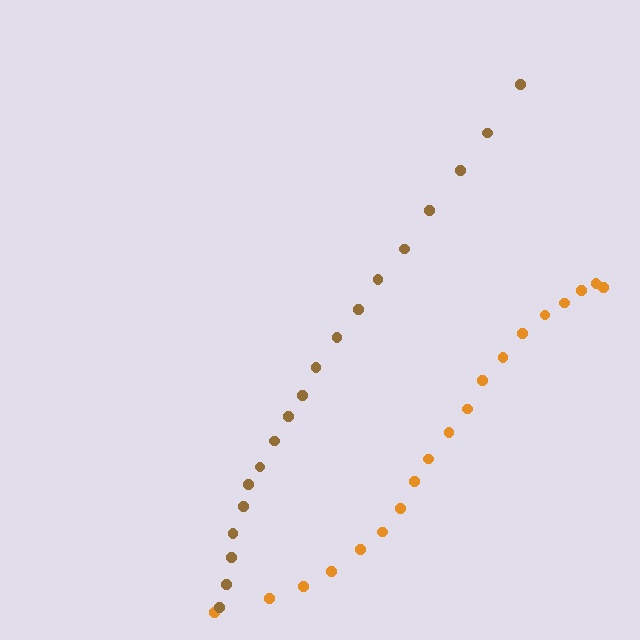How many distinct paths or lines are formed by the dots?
There are 2 distinct paths.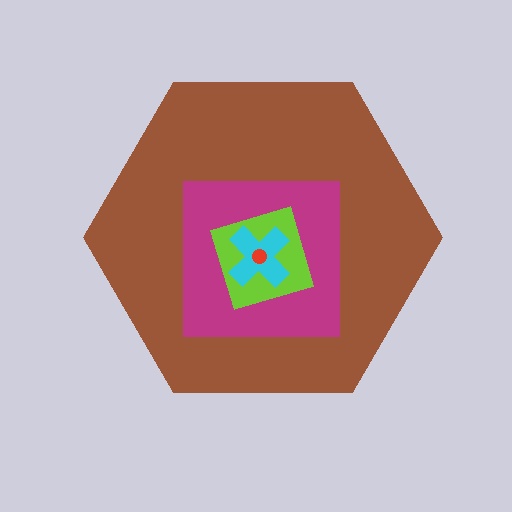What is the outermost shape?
The brown hexagon.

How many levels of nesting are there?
5.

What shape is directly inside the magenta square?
The lime diamond.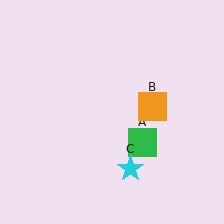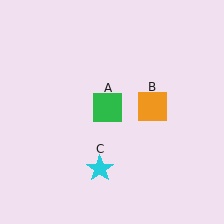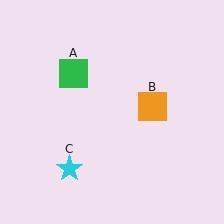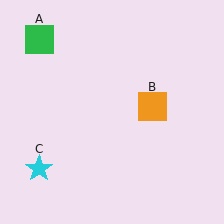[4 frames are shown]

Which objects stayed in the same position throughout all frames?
Orange square (object B) remained stationary.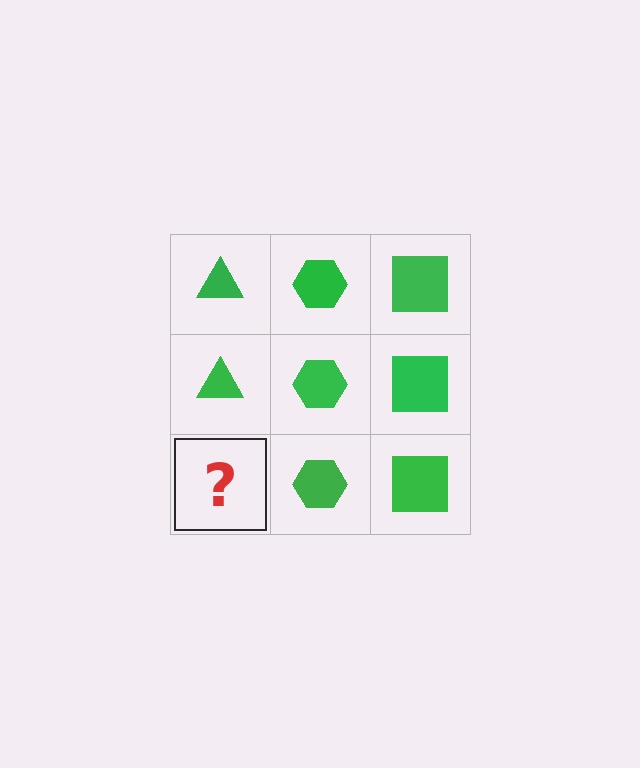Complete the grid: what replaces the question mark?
The question mark should be replaced with a green triangle.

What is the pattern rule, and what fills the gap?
The rule is that each column has a consistent shape. The gap should be filled with a green triangle.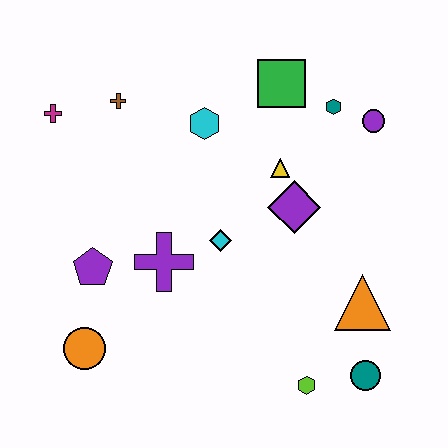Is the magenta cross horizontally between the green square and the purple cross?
No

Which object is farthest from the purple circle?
The orange circle is farthest from the purple circle.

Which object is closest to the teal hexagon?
The purple circle is closest to the teal hexagon.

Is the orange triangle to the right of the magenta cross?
Yes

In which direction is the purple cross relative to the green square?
The purple cross is below the green square.